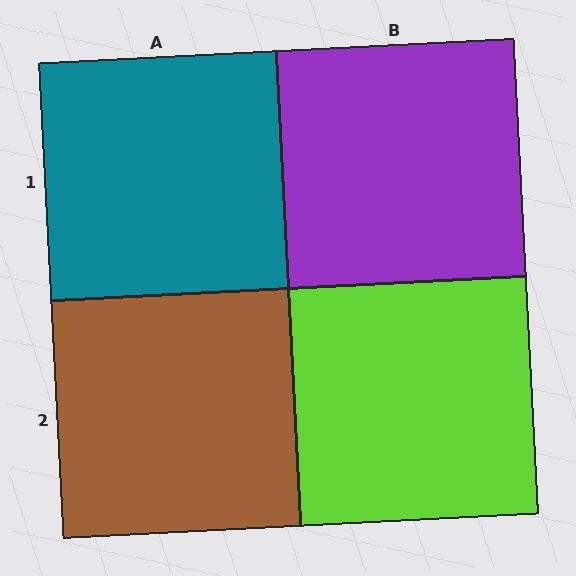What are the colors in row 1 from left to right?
Teal, purple.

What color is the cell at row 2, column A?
Brown.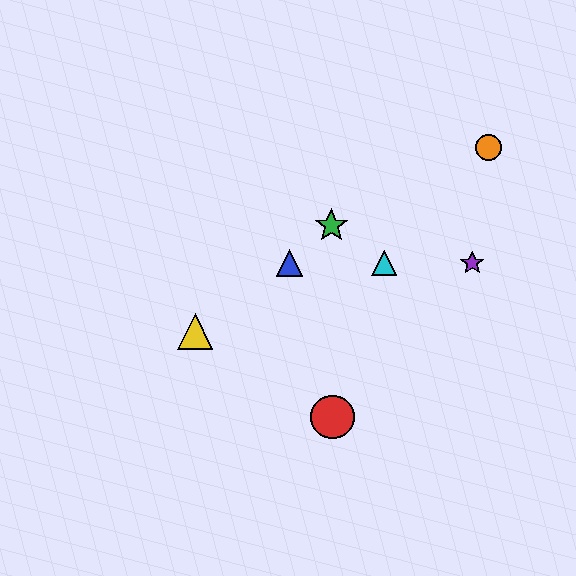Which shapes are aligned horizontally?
The blue triangle, the purple star, the cyan triangle are aligned horizontally.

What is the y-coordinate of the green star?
The green star is at y≈226.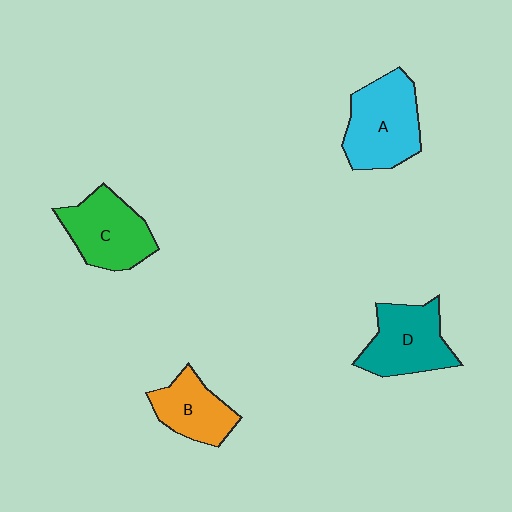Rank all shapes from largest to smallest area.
From largest to smallest: A (cyan), D (teal), C (green), B (orange).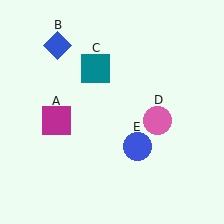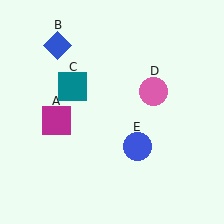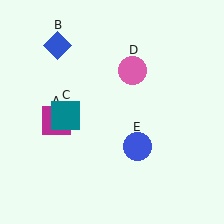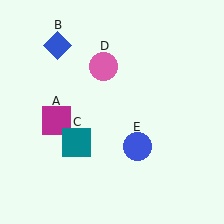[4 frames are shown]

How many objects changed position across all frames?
2 objects changed position: teal square (object C), pink circle (object D).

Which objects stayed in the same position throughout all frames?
Magenta square (object A) and blue diamond (object B) and blue circle (object E) remained stationary.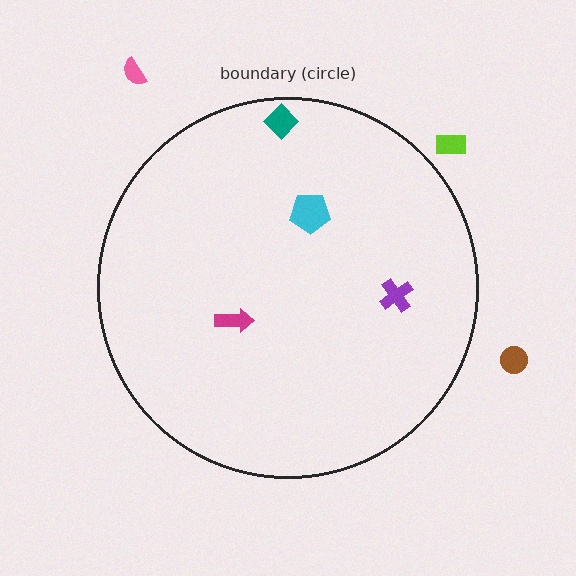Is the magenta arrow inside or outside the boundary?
Inside.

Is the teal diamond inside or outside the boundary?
Inside.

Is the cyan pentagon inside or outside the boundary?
Inside.